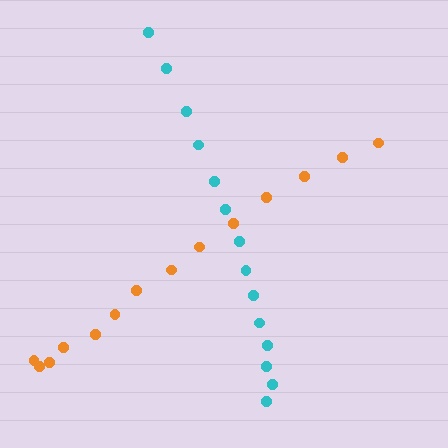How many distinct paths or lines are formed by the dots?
There are 2 distinct paths.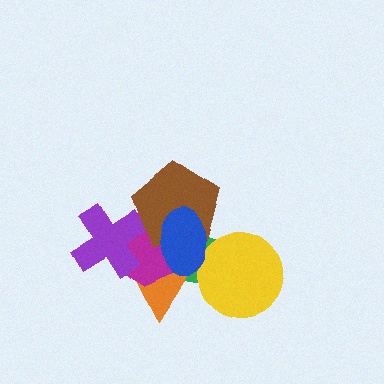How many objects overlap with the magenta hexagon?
5 objects overlap with the magenta hexagon.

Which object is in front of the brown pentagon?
The blue ellipse is in front of the brown pentagon.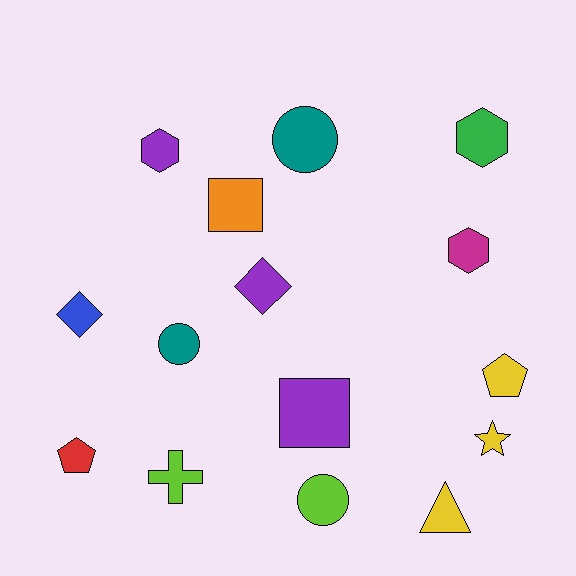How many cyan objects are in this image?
There are no cyan objects.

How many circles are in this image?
There are 3 circles.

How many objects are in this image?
There are 15 objects.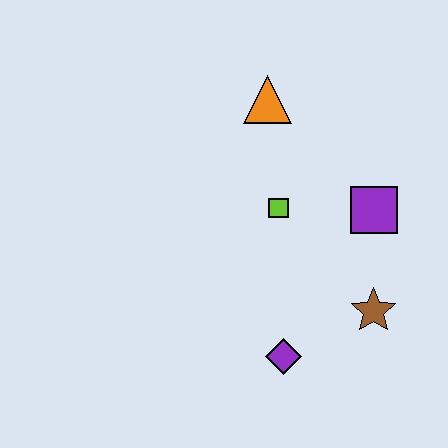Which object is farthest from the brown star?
The orange triangle is farthest from the brown star.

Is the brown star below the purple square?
Yes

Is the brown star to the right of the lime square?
Yes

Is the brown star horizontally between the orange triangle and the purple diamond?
No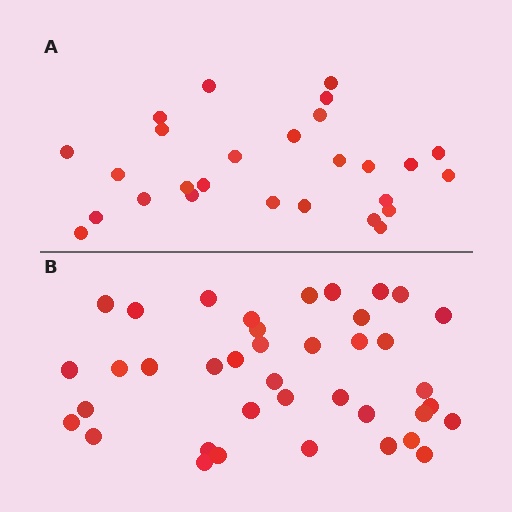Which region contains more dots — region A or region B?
Region B (the bottom region) has more dots.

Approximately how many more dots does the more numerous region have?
Region B has roughly 12 or so more dots than region A.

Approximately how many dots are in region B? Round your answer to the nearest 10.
About 40 dots. (The exact count is 39, which rounds to 40.)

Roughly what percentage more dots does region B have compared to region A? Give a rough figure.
About 45% more.